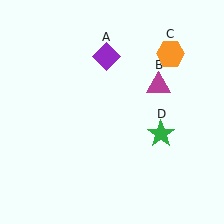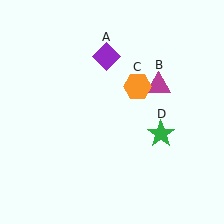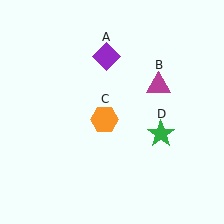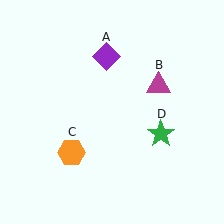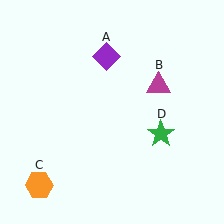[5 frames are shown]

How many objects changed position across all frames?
1 object changed position: orange hexagon (object C).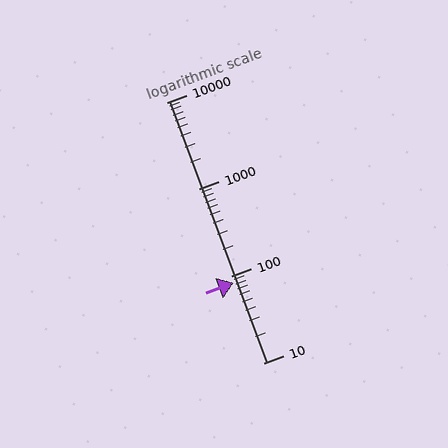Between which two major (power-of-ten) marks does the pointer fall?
The pointer is between 10 and 100.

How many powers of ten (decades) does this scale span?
The scale spans 3 decades, from 10 to 10000.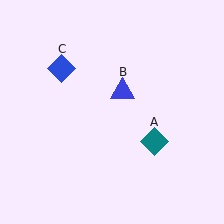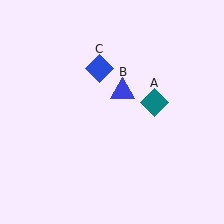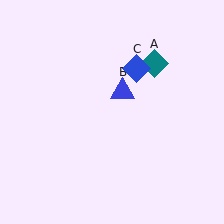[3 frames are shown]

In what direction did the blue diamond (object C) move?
The blue diamond (object C) moved right.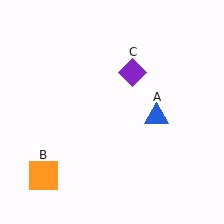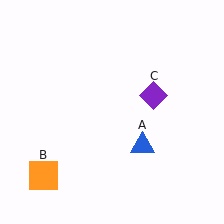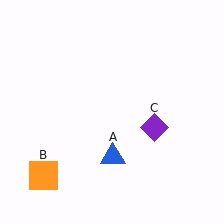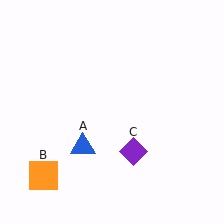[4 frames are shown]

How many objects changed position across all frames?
2 objects changed position: blue triangle (object A), purple diamond (object C).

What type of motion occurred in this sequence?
The blue triangle (object A), purple diamond (object C) rotated clockwise around the center of the scene.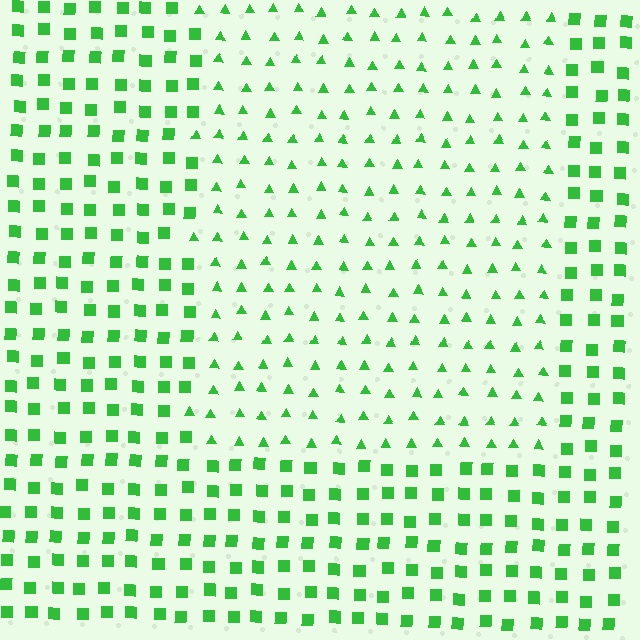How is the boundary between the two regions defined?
The boundary is defined by a change in element shape: triangles inside vs. squares outside. All elements share the same color and spacing.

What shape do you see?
I see a rectangle.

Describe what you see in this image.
The image is filled with small green elements arranged in a uniform grid. A rectangle-shaped region contains triangles, while the surrounding area contains squares. The boundary is defined purely by the change in element shape.